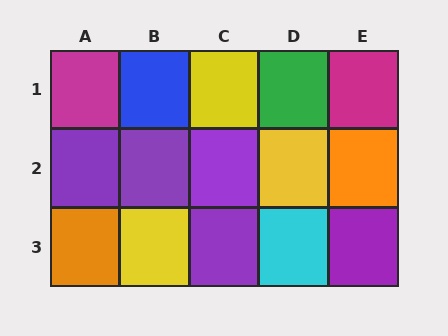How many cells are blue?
1 cell is blue.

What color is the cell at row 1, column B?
Blue.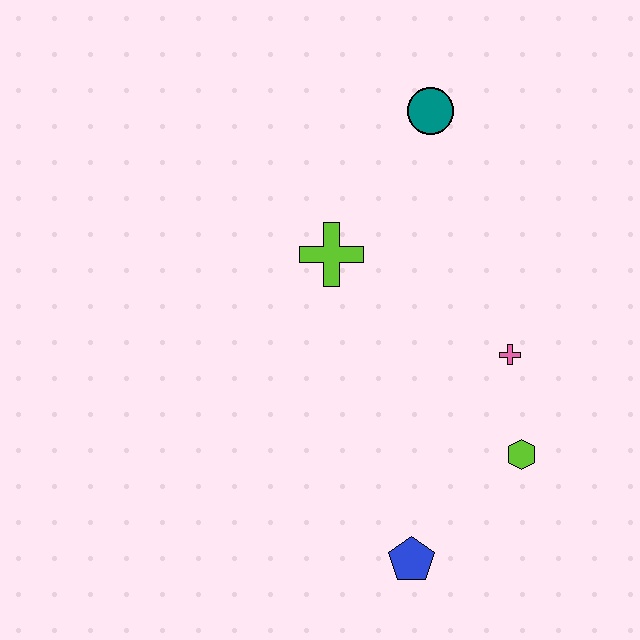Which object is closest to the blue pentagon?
The lime hexagon is closest to the blue pentagon.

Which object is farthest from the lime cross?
The blue pentagon is farthest from the lime cross.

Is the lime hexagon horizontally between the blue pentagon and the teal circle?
No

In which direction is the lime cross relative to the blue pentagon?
The lime cross is above the blue pentagon.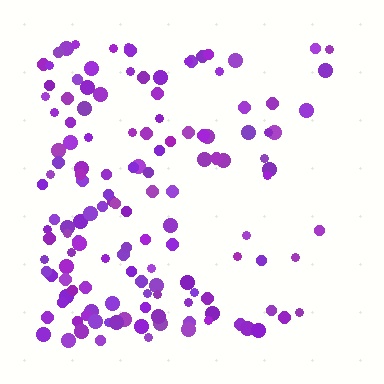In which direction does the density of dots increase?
From right to left, with the left side densest.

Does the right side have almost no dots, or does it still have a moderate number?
Still a moderate number, just noticeably fewer than the left.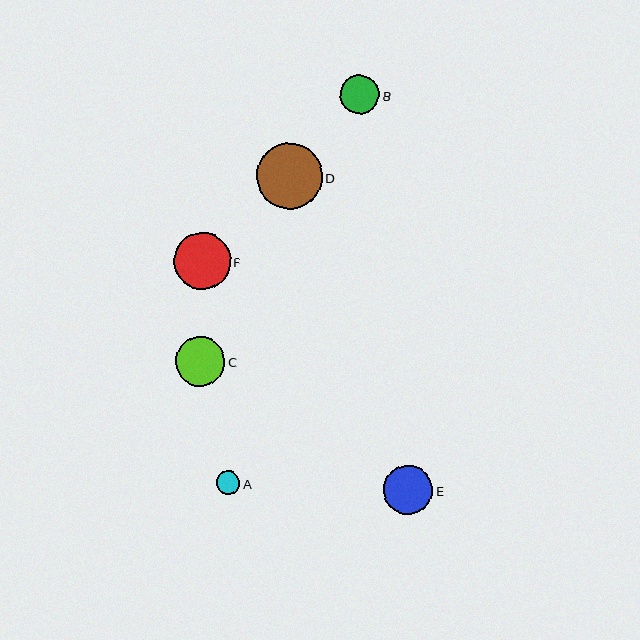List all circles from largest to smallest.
From largest to smallest: D, F, C, E, B, A.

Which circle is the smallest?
Circle A is the smallest with a size of approximately 24 pixels.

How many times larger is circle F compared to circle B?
Circle F is approximately 1.4 times the size of circle B.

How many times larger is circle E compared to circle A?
Circle E is approximately 2.1 times the size of circle A.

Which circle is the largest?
Circle D is the largest with a size of approximately 66 pixels.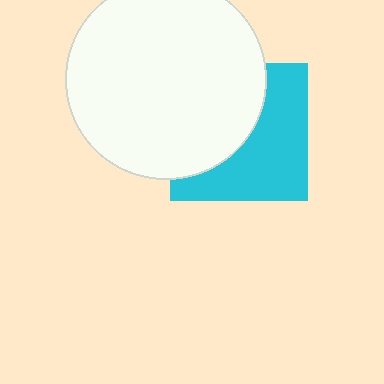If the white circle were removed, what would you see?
You would see the complete cyan square.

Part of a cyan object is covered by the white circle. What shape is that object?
It is a square.